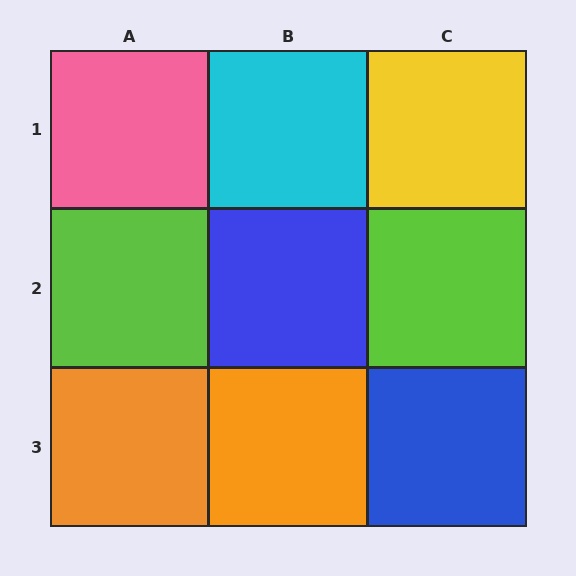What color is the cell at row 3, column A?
Orange.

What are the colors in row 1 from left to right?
Pink, cyan, yellow.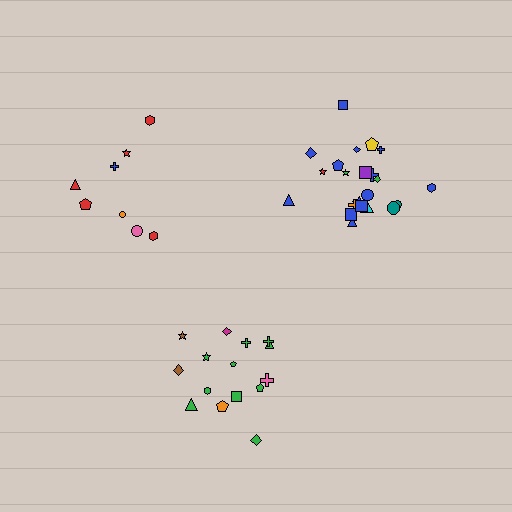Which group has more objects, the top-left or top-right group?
The top-right group.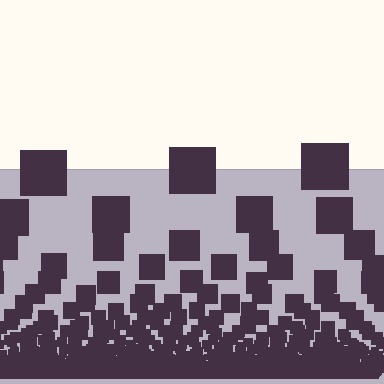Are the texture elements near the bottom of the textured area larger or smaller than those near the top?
Smaller. The gradient is inverted — elements near the bottom are smaller and denser.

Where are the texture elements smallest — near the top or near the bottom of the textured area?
Near the bottom.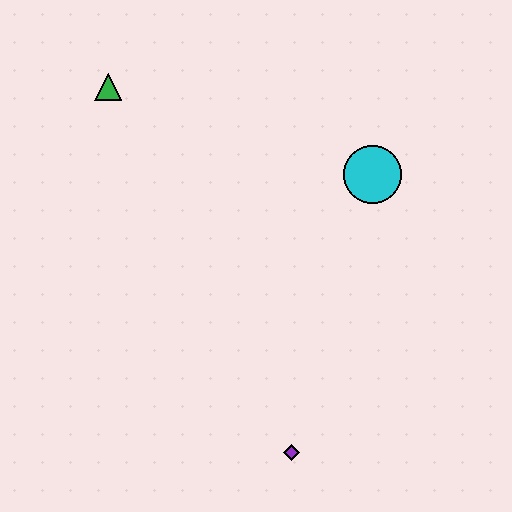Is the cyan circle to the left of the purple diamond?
No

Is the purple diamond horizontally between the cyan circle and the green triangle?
Yes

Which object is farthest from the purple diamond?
The green triangle is farthest from the purple diamond.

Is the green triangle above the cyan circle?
Yes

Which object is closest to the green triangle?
The cyan circle is closest to the green triangle.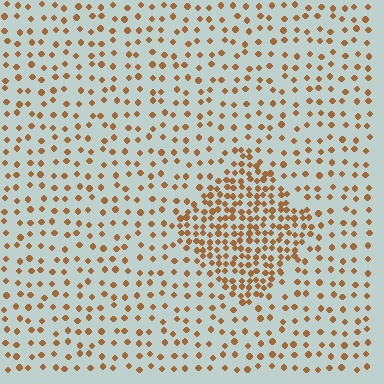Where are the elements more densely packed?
The elements are more densely packed inside the diamond boundary.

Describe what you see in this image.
The image contains small brown elements arranged at two different densities. A diamond-shaped region is visible where the elements are more densely packed than the surrounding area.